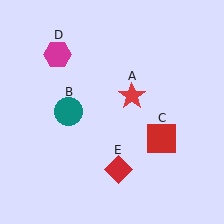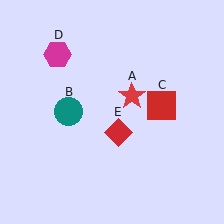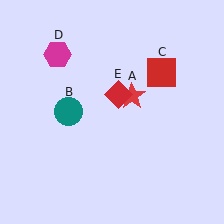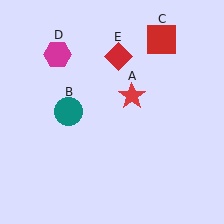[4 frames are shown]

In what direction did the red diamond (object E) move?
The red diamond (object E) moved up.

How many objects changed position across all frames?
2 objects changed position: red square (object C), red diamond (object E).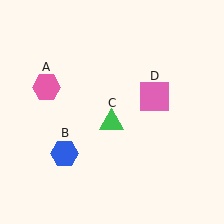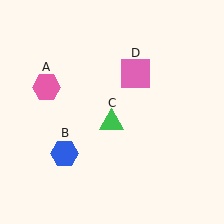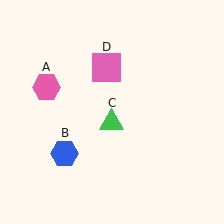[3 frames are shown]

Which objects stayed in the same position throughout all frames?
Pink hexagon (object A) and blue hexagon (object B) and green triangle (object C) remained stationary.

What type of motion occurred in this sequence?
The pink square (object D) rotated counterclockwise around the center of the scene.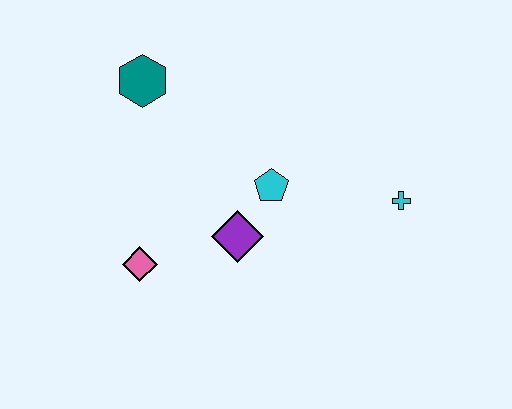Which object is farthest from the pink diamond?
The cyan cross is farthest from the pink diamond.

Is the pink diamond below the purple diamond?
Yes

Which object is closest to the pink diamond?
The purple diamond is closest to the pink diamond.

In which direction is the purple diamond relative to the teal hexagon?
The purple diamond is below the teal hexagon.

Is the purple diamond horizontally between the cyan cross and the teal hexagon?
Yes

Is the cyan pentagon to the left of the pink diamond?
No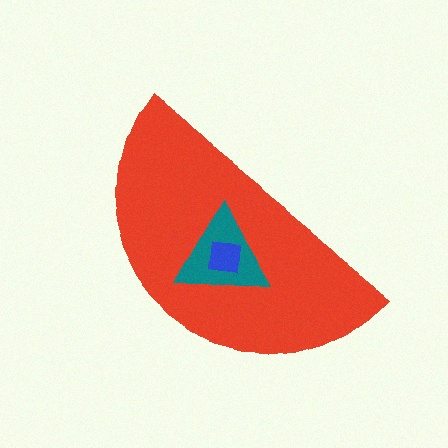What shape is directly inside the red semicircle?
The teal triangle.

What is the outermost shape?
The red semicircle.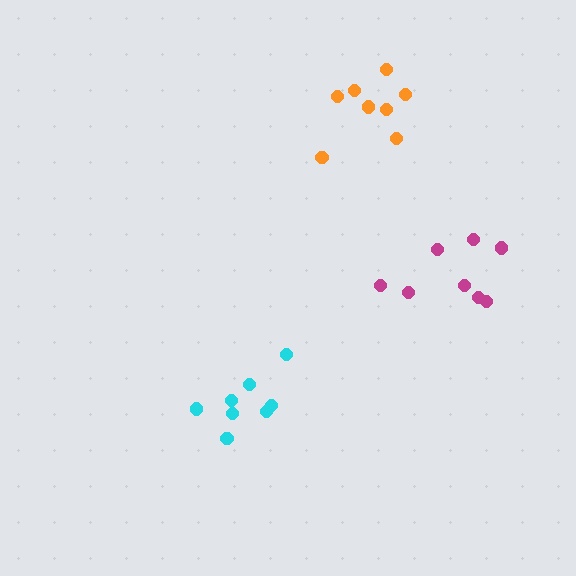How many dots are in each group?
Group 1: 8 dots, Group 2: 8 dots, Group 3: 8 dots (24 total).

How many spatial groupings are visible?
There are 3 spatial groupings.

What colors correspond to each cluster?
The clusters are colored: magenta, cyan, orange.